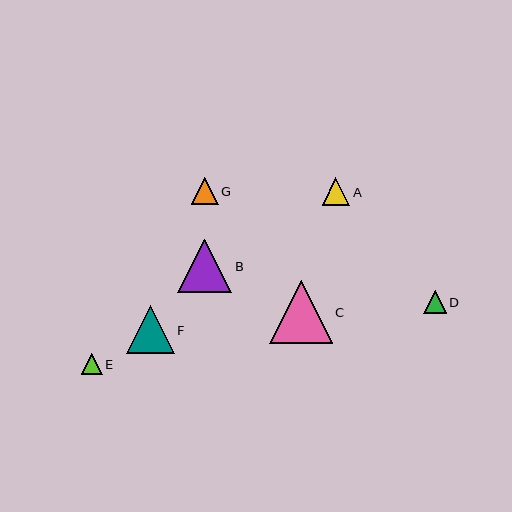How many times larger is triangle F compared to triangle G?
Triangle F is approximately 1.8 times the size of triangle G.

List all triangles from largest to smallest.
From largest to smallest: C, B, F, A, G, D, E.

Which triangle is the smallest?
Triangle E is the smallest with a size of approximately 21 pixels.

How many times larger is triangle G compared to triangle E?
Triangle G is approximately 1.3 times the size of triangle E.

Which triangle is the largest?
Triangle C is the largest with a size of approximately 63 pixels.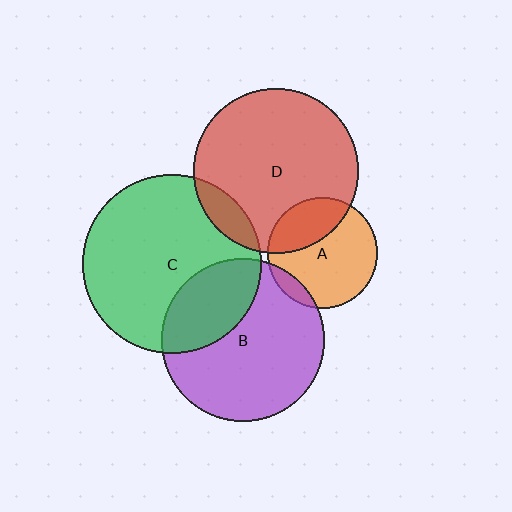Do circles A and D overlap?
Yes.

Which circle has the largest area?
Circle C (green).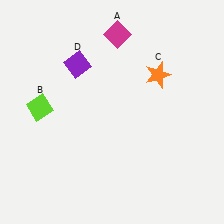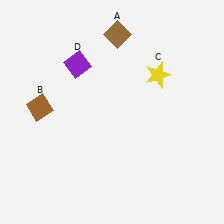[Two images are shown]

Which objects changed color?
A changed from magenta to brown. B changed from lime to brown. C changed from orange to yellow.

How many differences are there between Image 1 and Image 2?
There are 3 differences between the two images.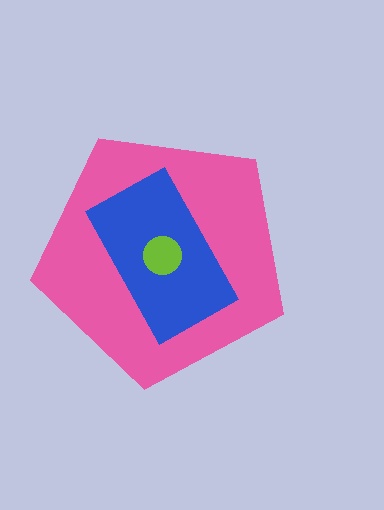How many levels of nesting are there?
3.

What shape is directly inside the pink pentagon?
The blue rectangle.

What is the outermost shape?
The pink pentagon.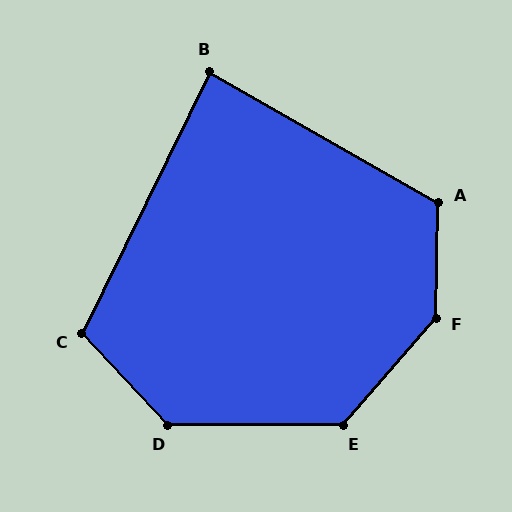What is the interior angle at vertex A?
Approximately 118 degrees (obtuse).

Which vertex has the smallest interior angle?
B, at approximately 86 degrees.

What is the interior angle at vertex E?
Approximately 131 degrees (obtuse).